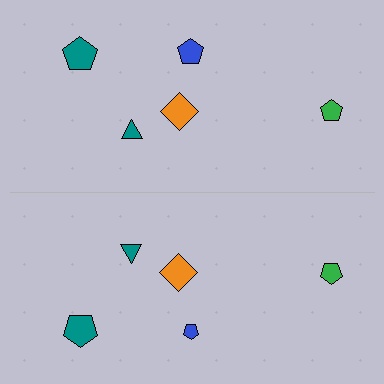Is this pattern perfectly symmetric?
No, the pattern is not perfectly symmetric. The blue pentagon on the bottom side has a different size than its mirror counterpart.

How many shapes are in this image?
There are 10 shapes in this image.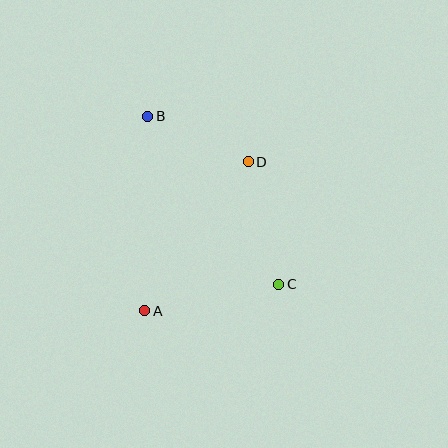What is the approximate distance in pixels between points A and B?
The distance between A and B is approximately 195 pixels.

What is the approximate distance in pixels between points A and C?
The distance between A and C is approximately 136 pixels.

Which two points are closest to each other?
Points B and D are closest to each other.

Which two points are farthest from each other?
Points B and C are farthest from each other.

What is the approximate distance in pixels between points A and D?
The distance between A and D is approximately 181 pixels.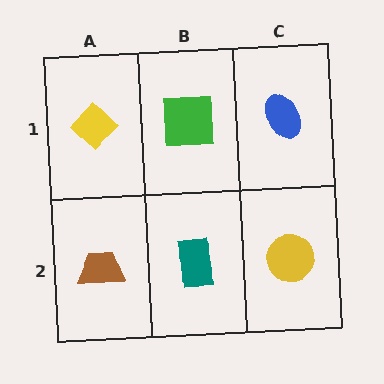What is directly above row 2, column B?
A green square.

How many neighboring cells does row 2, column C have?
2.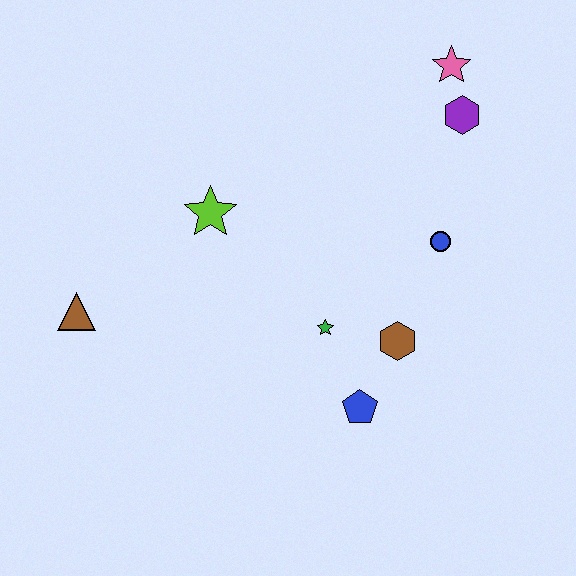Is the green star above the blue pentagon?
Yes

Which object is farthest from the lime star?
The pink star is farthest from the lime star.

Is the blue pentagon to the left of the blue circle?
Yes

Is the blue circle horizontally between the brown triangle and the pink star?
Yes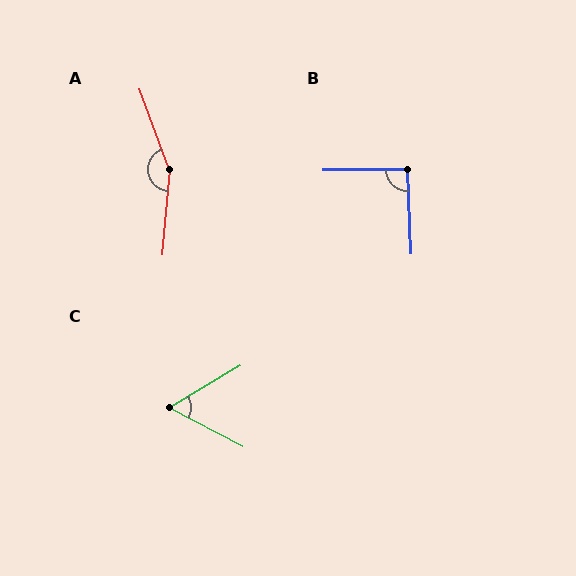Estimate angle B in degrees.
Approximately 92 degrees.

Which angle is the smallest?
C, at approximately 58 degrees.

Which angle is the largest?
A, at approximately 155 degrees.